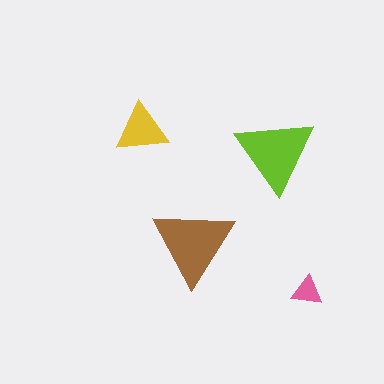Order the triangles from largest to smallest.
the brown one, the lime one, the yellow one, the pink one.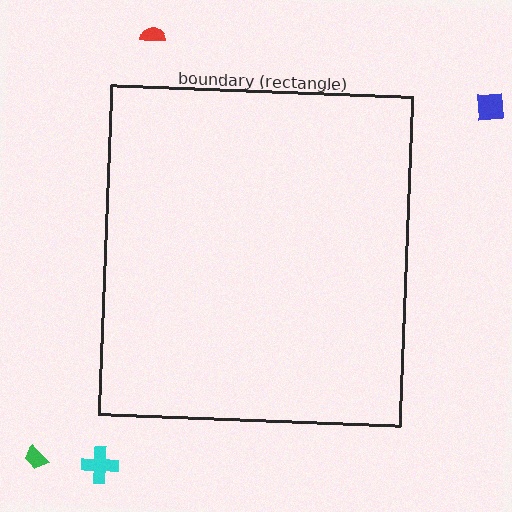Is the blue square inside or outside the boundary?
Outside.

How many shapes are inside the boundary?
0 inside, 4 outside.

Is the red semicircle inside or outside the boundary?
Outside.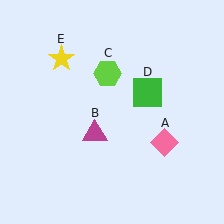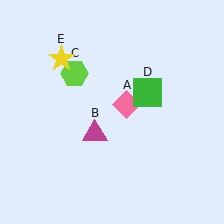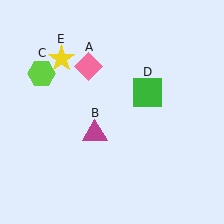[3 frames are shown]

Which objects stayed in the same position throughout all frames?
Magenta triangle (object B) and green square (object D) and yellow star (object E) remained stationary.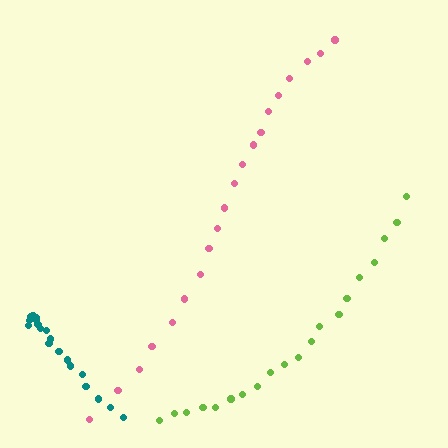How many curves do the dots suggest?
There are 3 distinct paths.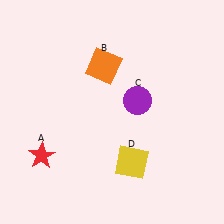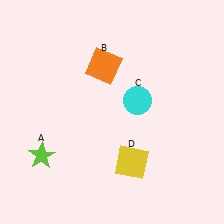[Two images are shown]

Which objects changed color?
A changed from red to lime. C changed from purple to cyan.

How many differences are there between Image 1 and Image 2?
There are 2 differences between the two images.